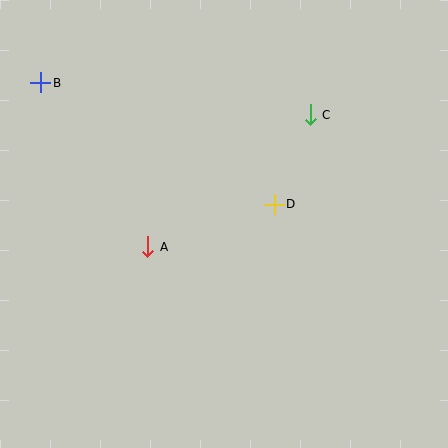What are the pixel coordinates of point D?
Point D is at (274, 204).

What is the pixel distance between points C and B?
The distance between C and B is 271 pixels.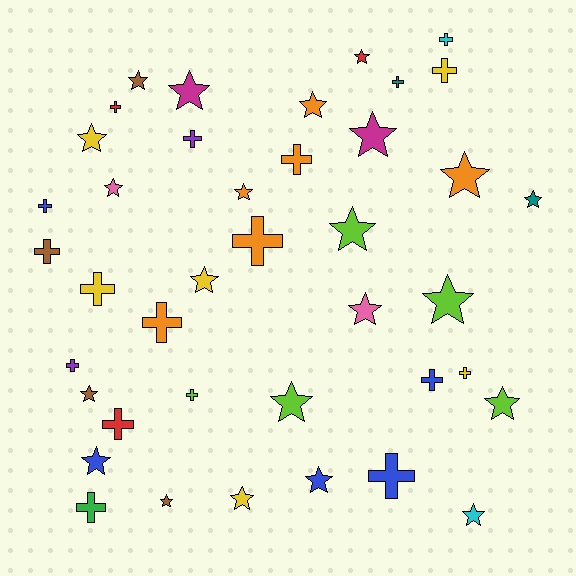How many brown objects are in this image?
There are 4 brown objects.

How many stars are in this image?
There are 22 stars.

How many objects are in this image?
There are 40 objects.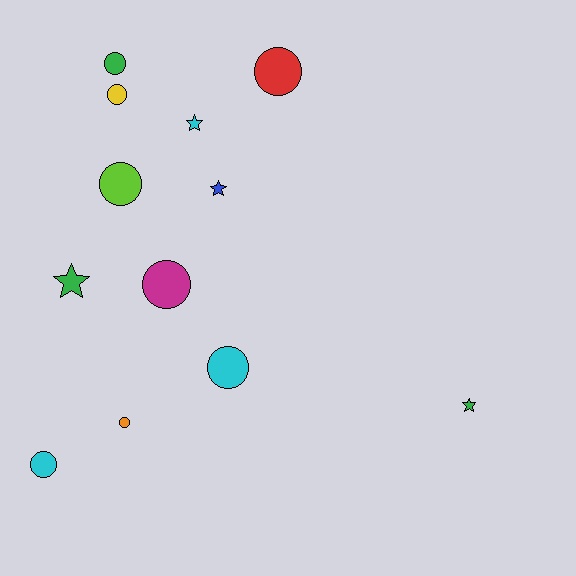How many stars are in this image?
There are 4 stars.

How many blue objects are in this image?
There is 1 blue object.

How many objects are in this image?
There are 12 objects.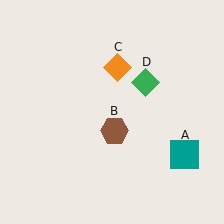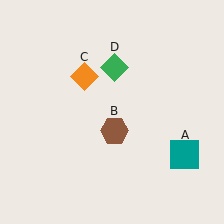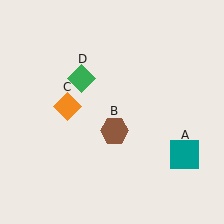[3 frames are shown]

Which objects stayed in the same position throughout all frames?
Teal square (object A) and brown hexagon (object B) remained stationary.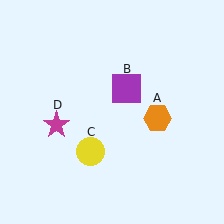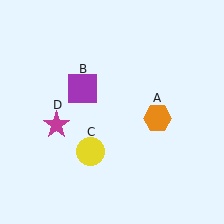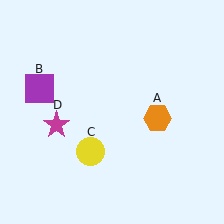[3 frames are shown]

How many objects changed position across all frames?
1 object changed position: purple square (object B).